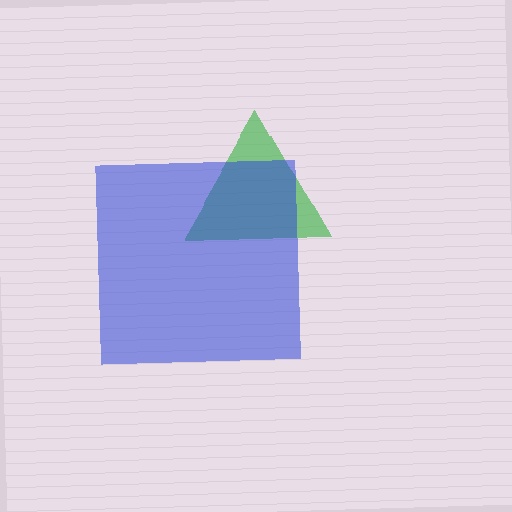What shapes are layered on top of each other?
The layered shapes are: a green triangle, a blue square.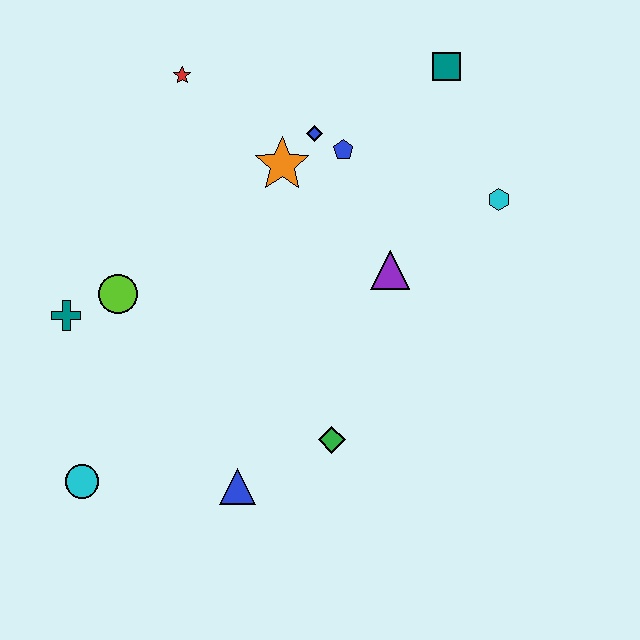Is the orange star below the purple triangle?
No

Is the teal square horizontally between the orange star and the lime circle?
No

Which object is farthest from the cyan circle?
The teal square is farthest from the cyan circle.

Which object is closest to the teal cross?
The lime circle is closest to the teal cross.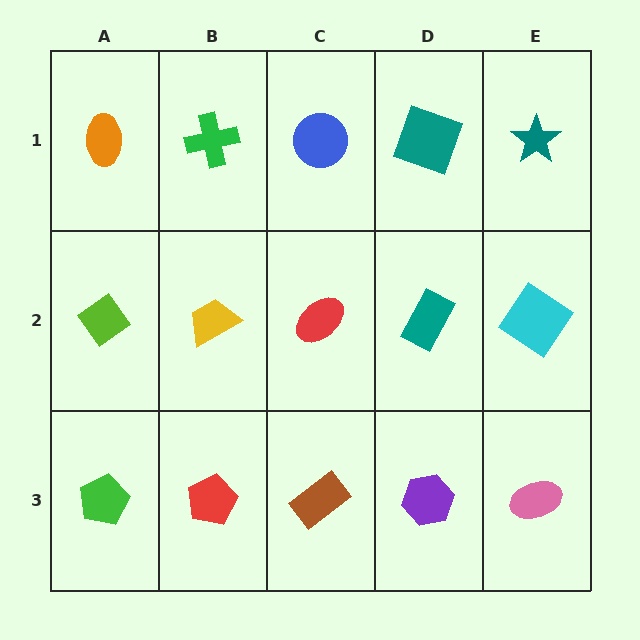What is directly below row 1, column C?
A red ellipse.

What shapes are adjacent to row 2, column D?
A teal square (row 1, column D), a purple hexagon (row 3, column D), a red ellipse (row 2, column C), a cyan diamond (row 2, column E).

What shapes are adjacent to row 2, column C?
A blue circle (row 1, column C), a brown rectangle (row 3, column C), a yellow trapezoid (row 2, column B), a teal rectangle (row 2, column D).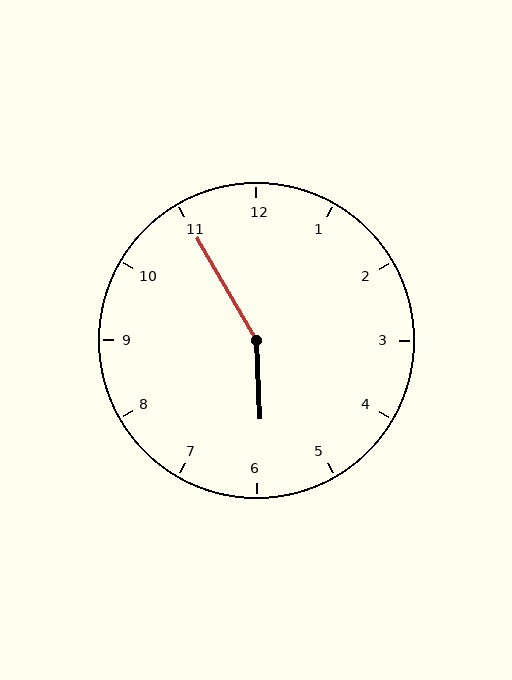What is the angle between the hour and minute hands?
Approximately 152 degrees.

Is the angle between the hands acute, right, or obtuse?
It is obtuse.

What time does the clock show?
5:55.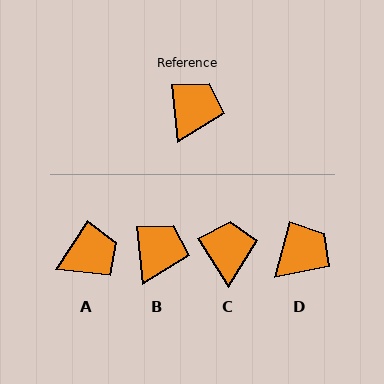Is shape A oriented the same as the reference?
No, it is off by about 39 degrees.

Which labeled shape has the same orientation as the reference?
B.